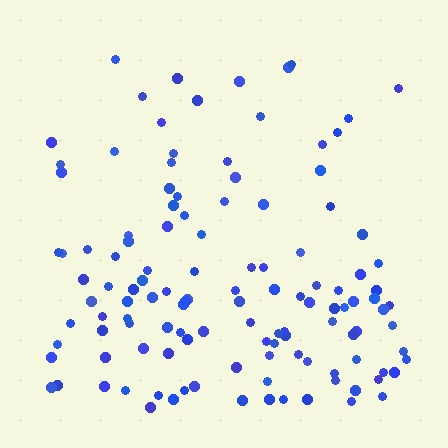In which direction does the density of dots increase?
From top to bottom, with the bottom side densest.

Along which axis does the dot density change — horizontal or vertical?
Vertical.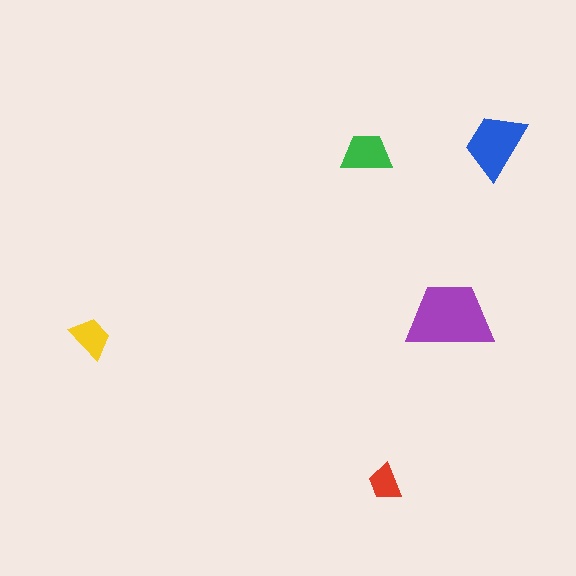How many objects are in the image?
There are 5 objects in the image.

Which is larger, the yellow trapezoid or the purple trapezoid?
The purple one.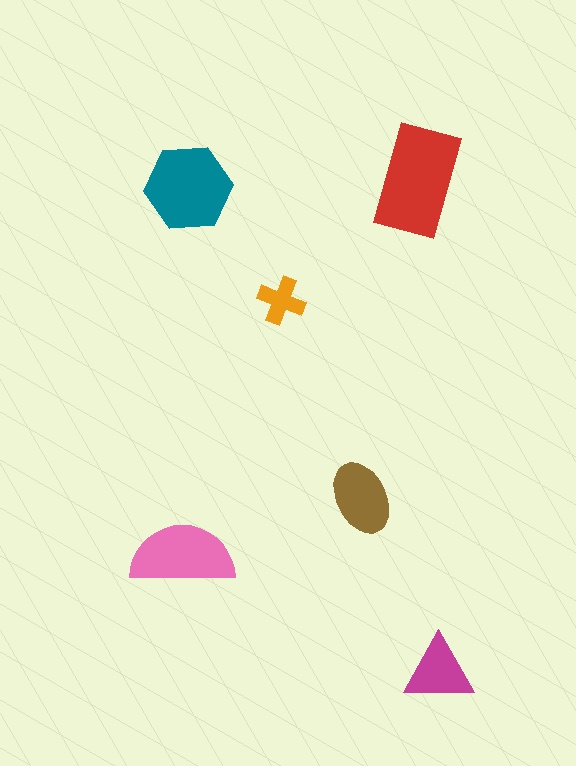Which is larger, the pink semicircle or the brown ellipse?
The pink semicircle.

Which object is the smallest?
The orange cross.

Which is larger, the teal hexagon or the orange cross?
The teal hexagon.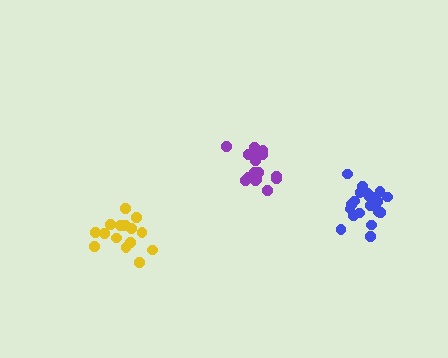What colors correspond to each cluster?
The clusters are colored: yellow, blue, purple.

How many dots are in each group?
Group 1: 15 dots, Group 2: 20 dots, Group 3: 17 dots (52 total).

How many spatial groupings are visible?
There are 3 spatial groupings.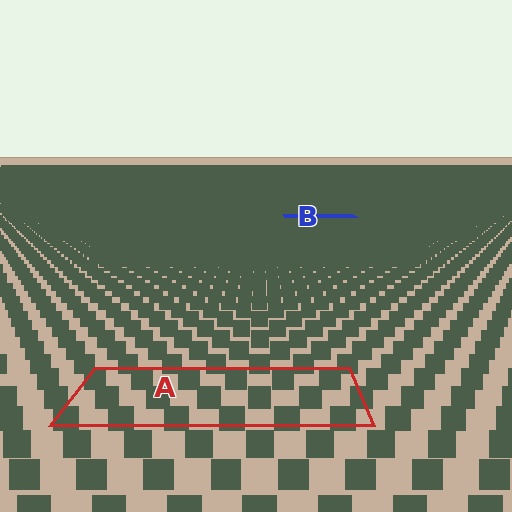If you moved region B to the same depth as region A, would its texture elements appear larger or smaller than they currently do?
They would appear larger. At a closer depth, the same texture elements are projected at a bigger on-screen size.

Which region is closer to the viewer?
Region A is closer. The texture elements there are larger and more spread out.